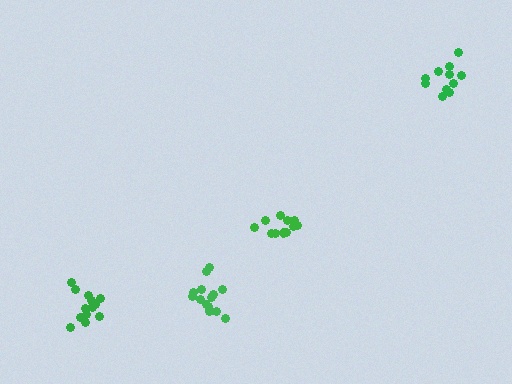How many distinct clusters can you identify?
There are 4 distinct clusters.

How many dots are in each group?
Group 1: 14 dots, Group 2: 11 dots, Group 3: 11 dots, Group 4: 14 dots (50 total).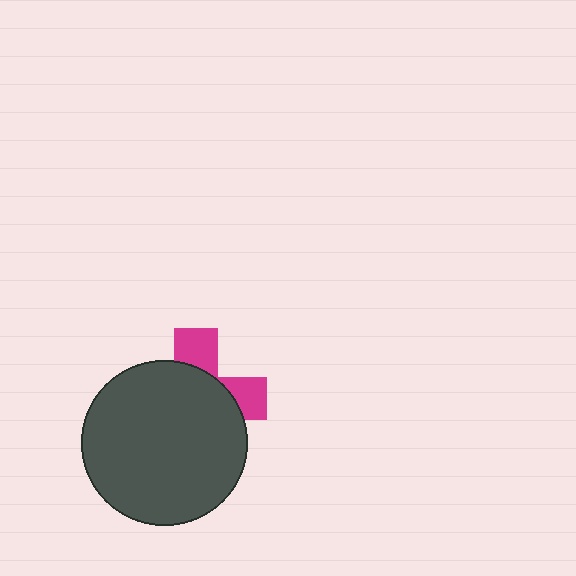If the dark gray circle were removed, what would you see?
You would see the complete magenta cross.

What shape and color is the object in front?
The object in front is a dark gray circle.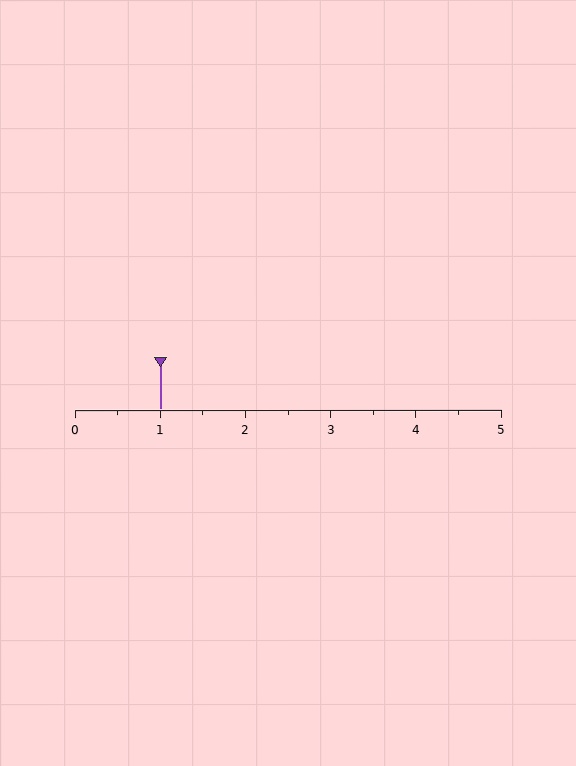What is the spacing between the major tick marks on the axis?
The major ticks are spaced 1 apart.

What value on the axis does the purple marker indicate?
The marker indicates approximately 1.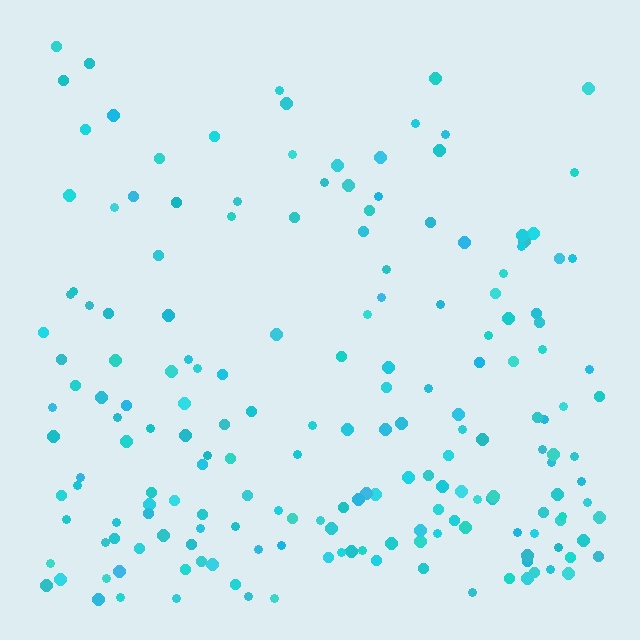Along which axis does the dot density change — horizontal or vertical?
Vertical.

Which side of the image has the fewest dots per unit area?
The top.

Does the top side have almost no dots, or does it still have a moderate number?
Still a moderate number, just noticeably fewer than the bottom.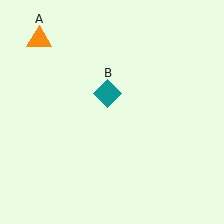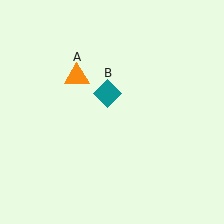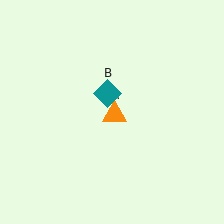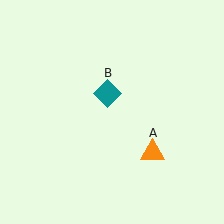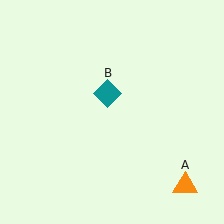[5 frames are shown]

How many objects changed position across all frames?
1 object changed position: orange triangle (object A).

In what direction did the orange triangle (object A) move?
The orange triangle (object A) moved down and to the right.